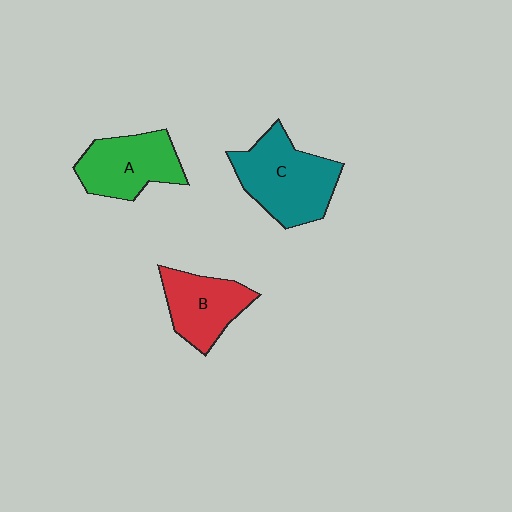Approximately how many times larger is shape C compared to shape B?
Approximately 1.4 times.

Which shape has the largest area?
Shape C (teal).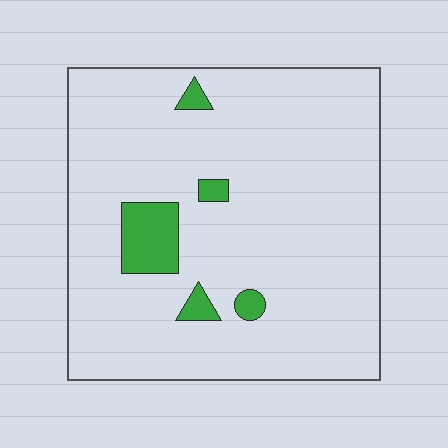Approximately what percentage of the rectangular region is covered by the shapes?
Approximately 5%.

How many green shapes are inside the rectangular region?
5.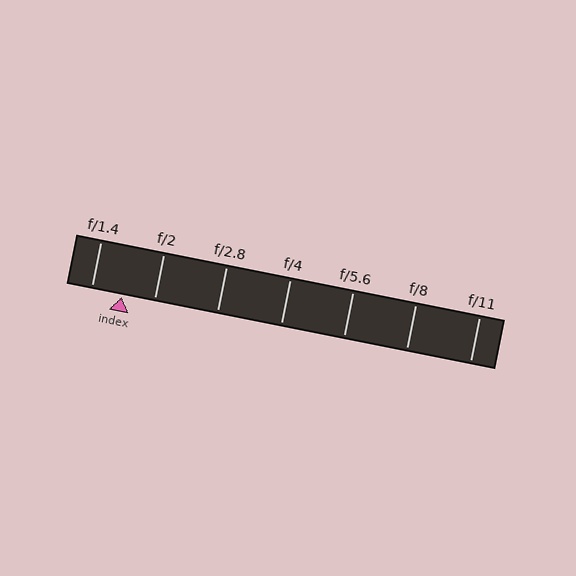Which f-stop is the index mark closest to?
The index mark is closest to f/1.4.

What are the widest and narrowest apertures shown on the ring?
The widest aperture shown is f/1.4 and the narrowest is f/11.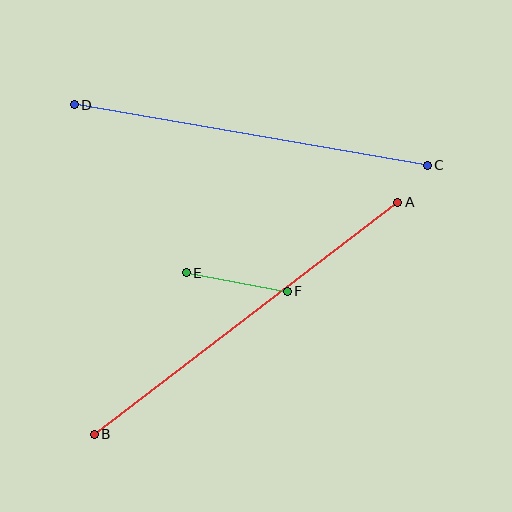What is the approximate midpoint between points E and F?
The midpoint is at approximately (237, 282) pixels.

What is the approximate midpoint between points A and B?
The midpoint is at approximately (246, 318) pixels.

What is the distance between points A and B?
The distance is approximately 382 pixels.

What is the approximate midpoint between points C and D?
The midpoint is at approximately (251, 135) pixels.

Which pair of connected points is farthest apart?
Points A and B are farthest apart.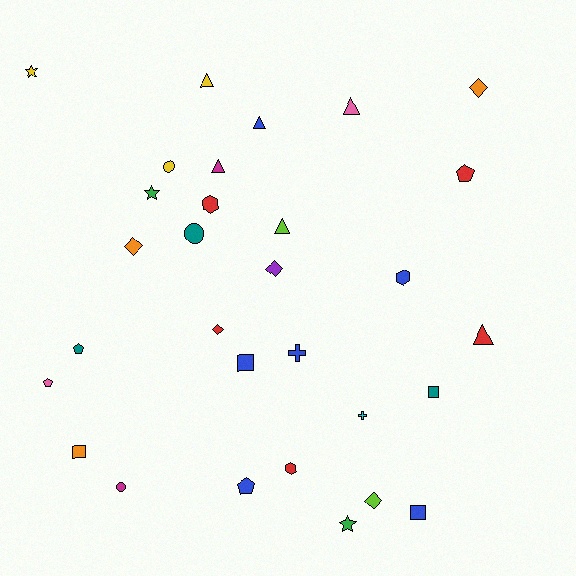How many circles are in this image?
There are 3 circles.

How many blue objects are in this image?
There are 6 blue objects.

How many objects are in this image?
There are 30 objects.